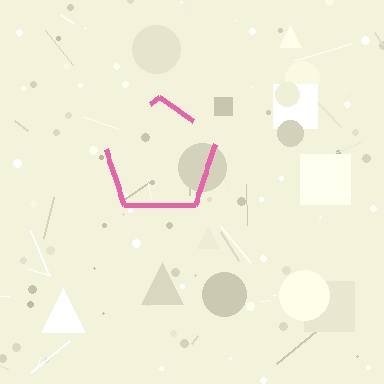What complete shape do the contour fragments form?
The contour fragments form a pentagon.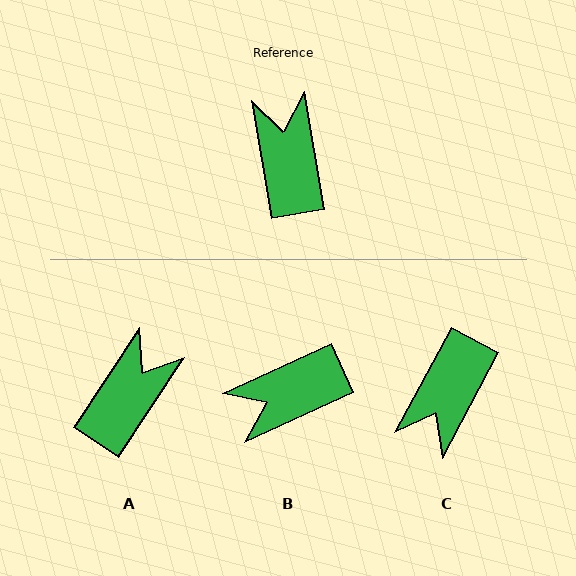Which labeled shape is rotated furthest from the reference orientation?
C, about 142 degrees away.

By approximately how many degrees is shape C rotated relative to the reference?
Approximately 142 degrees counter-clockwise.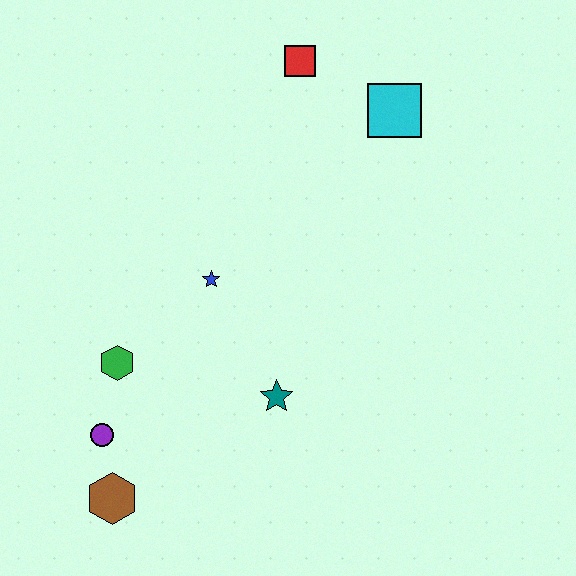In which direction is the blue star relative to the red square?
The blue star is below the red square.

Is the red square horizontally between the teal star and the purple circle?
No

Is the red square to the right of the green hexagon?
Yes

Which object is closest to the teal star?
The blue star is closest to the teal star.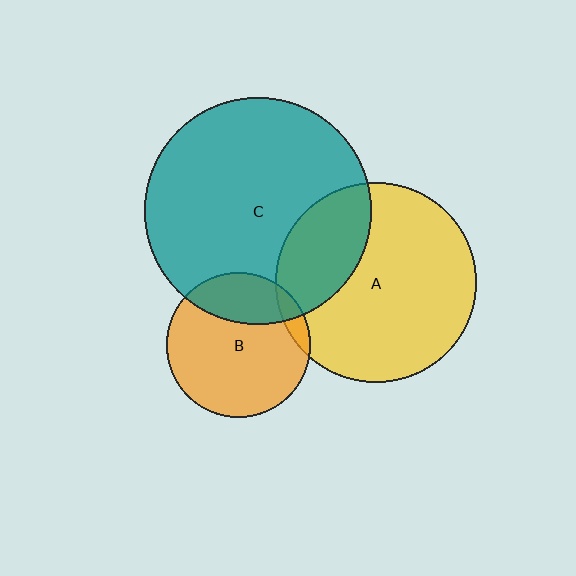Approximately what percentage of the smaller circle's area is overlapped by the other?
Approximately 25%.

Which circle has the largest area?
Circle C (teal).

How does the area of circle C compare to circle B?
Approximately 2.5 times.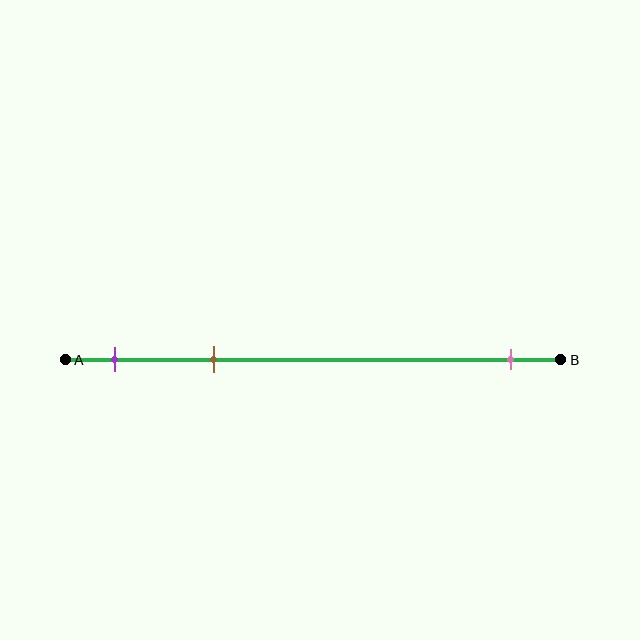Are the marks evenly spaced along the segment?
No, the marks are not evenly spaced.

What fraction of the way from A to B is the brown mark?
The brown mark is approximately 30% (0.3) of the way from A to B.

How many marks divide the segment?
There are 3 marks dividing the segment.